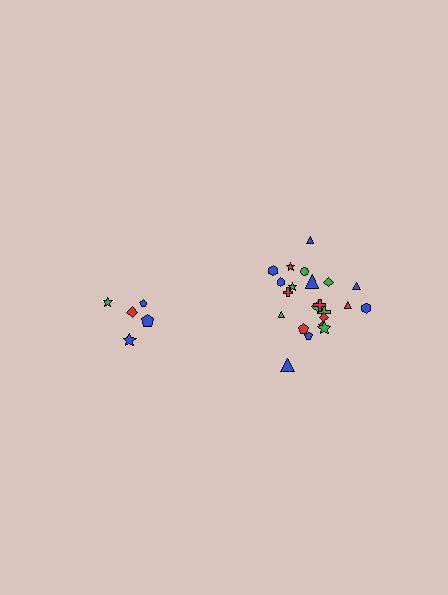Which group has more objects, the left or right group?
The right group.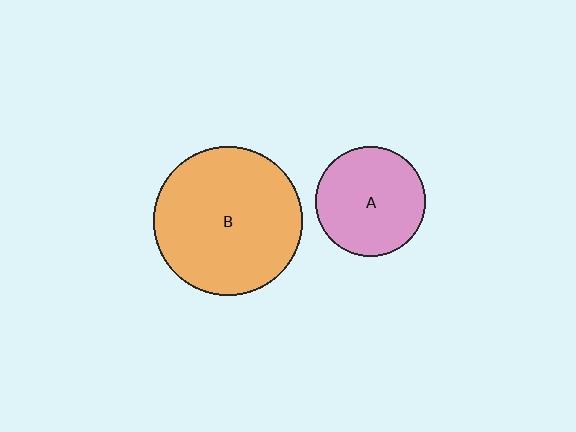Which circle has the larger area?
Circle B (orange).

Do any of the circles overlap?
No, none of the circles overlap.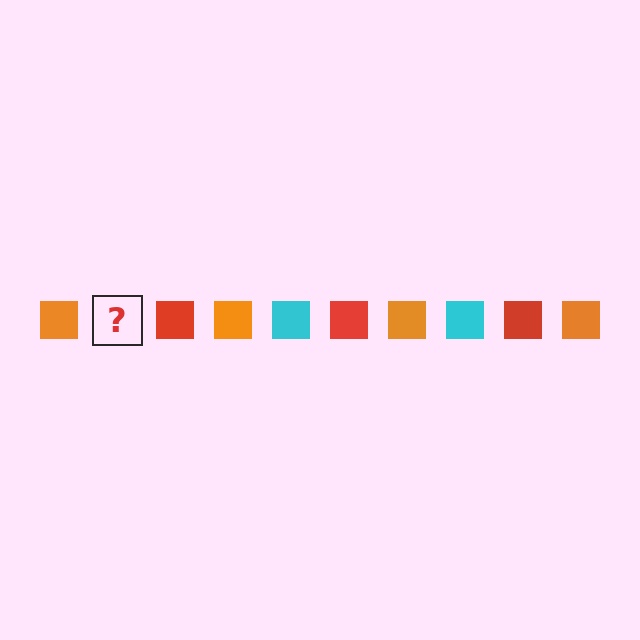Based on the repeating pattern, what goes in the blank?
The blank should be a cyan square.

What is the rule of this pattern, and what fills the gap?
The rule is that the pattern cycles through orange, cyan, red squares. The gap should be filled with a cyan square.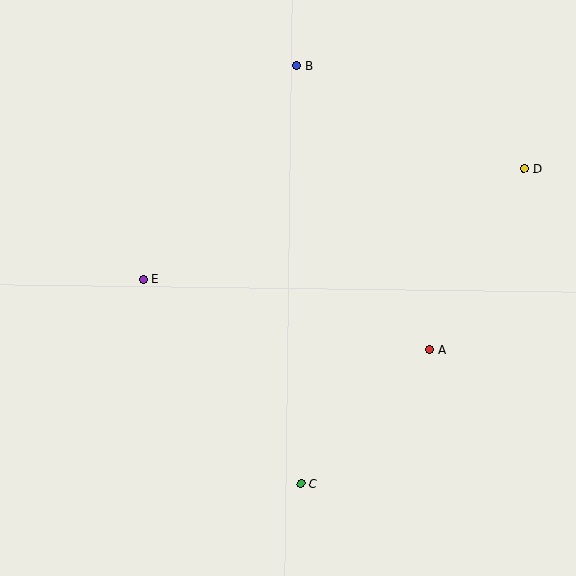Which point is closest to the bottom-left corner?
Point C is closest to the bottom-left corner.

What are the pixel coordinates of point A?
Point A is at (430, 350).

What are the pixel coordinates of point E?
Point E is at (143, 280).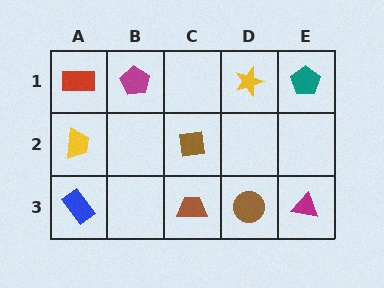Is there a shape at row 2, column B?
No, that cell is empty.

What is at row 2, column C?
A brown square.